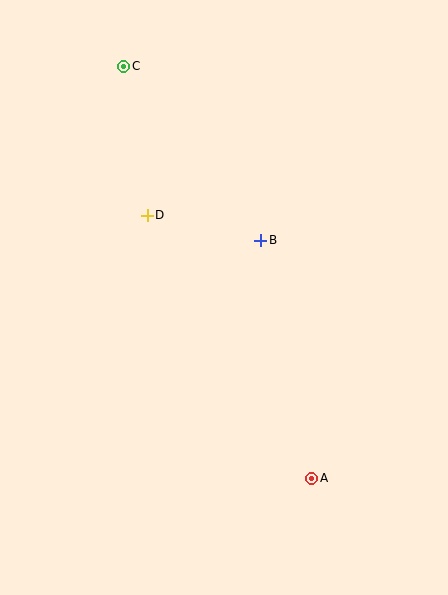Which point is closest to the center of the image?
Point B at (261, 240) is closest to the center.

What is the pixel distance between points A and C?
The distance between A and C is 453 pixels.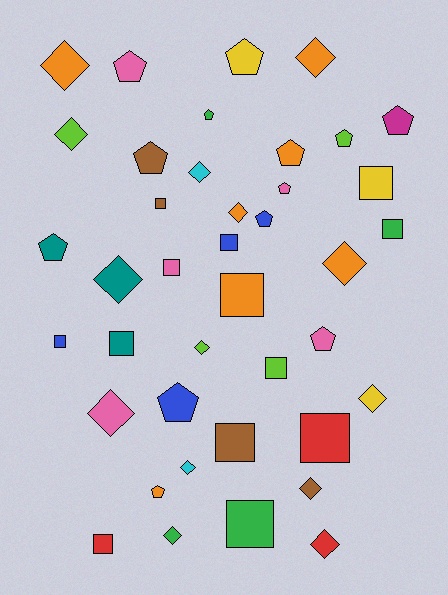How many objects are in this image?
There are 40 objects.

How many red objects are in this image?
There are 3 red objects.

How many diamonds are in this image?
There are 14 diamonds.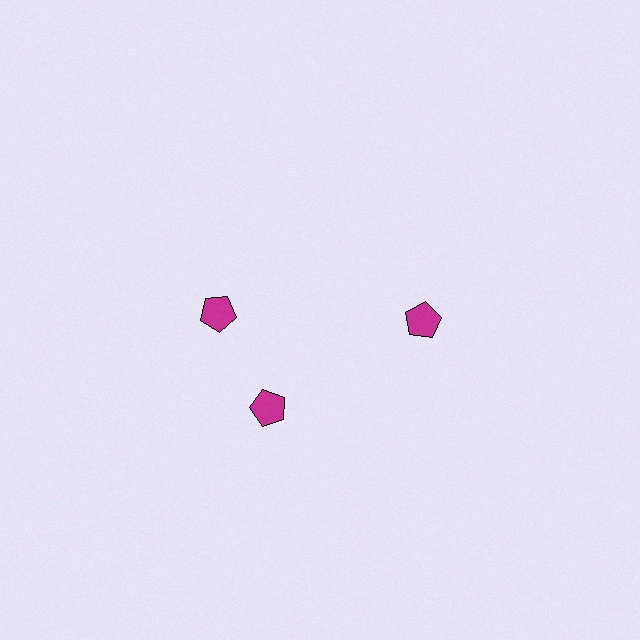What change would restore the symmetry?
The symmetry would be restored by rotating it back into even spacing with its neighbors so that all 3 pentagons sit at equal angles and equal distance from the center.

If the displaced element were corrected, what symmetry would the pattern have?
It would have 3-fold rotational symmetry — the pattern would map onto itself every 120 degrees.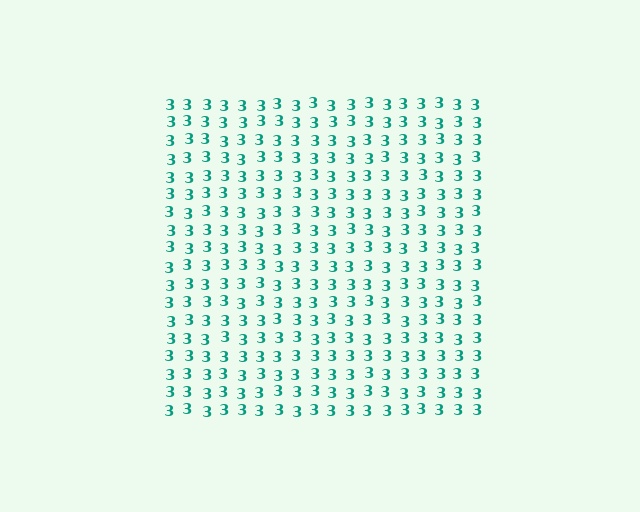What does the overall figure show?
The overall figure shows a square.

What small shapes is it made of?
It is made of small digit 3's.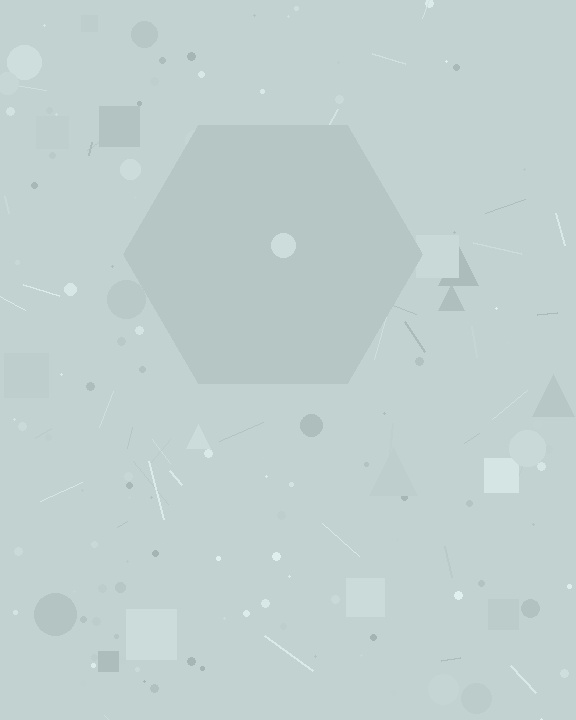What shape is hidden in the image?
A hexagon is hidden in the image.